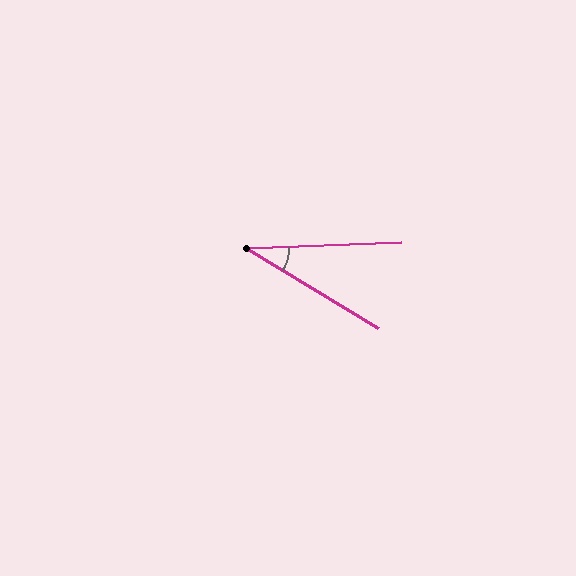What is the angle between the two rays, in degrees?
Approximately 33 degrees.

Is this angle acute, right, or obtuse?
It is acute.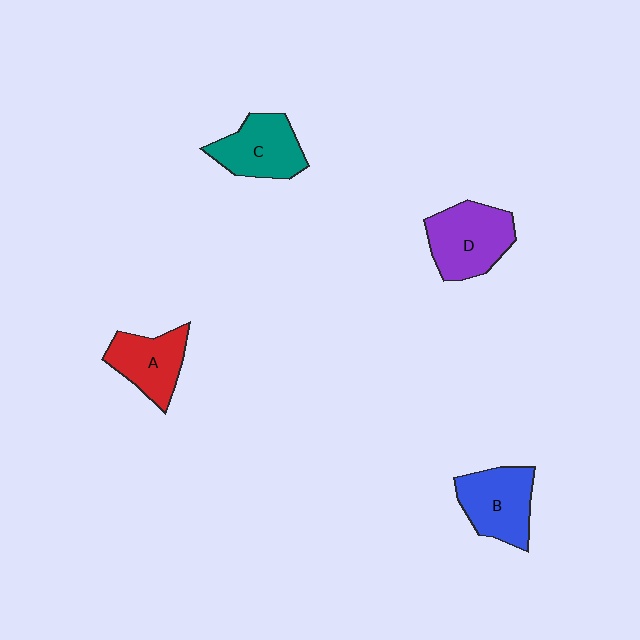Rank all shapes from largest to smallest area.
From largest to smallest: D (purple), B (blue), C (teal), A (red).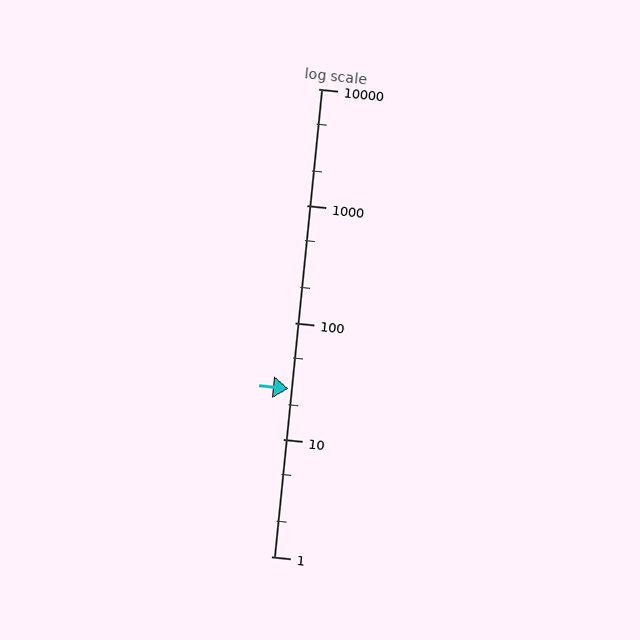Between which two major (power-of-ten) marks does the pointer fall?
The pointer is between 10 and 100.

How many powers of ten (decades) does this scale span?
The scale spans 4 decades, from 1 to 10000.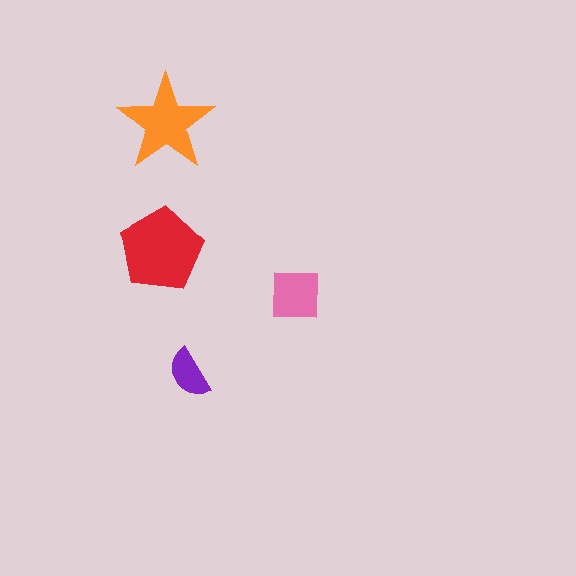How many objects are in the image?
There are 4 objects in the image.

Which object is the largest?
The red pentagon.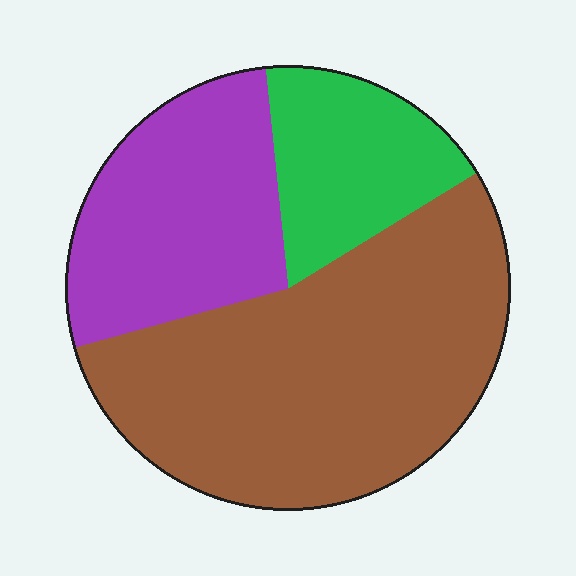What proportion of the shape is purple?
Purple takes up between a quarter and a half of the shape.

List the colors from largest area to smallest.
From largest to smallest: brown, purple, green.